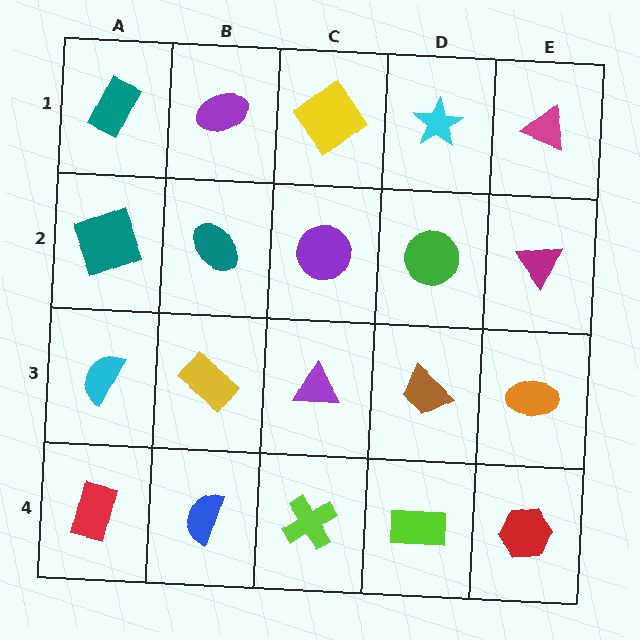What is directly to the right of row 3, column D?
An orange ellipse.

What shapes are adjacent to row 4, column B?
A yellow rectangle (row 3, column B), a red rectangle (row 4, column A), a lime cross (row 4, column C).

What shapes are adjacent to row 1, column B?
A teal ellipse (row 2, column B), a teal rectangle (row 1, column A), a yellow diamond (row 1, column C).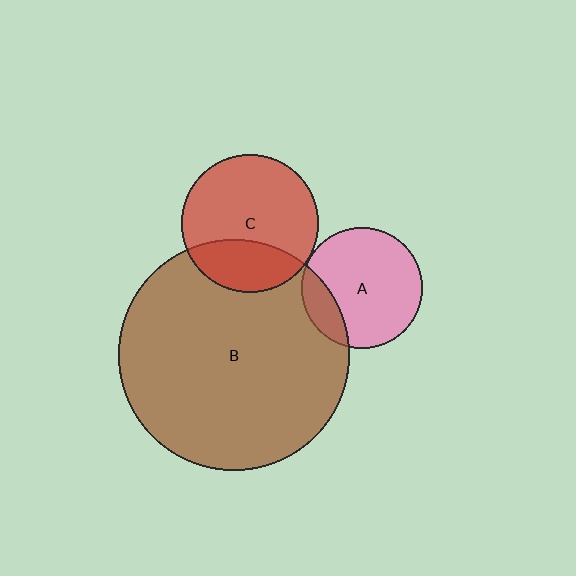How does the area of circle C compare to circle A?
Approximately 1.3 times.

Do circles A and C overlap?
Yes.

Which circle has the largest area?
Circle B (brown).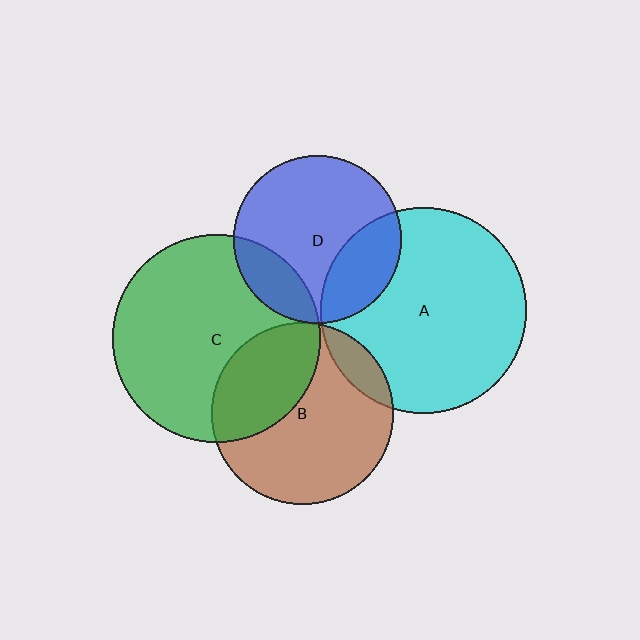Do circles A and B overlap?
Yes.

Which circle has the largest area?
Circle C (green).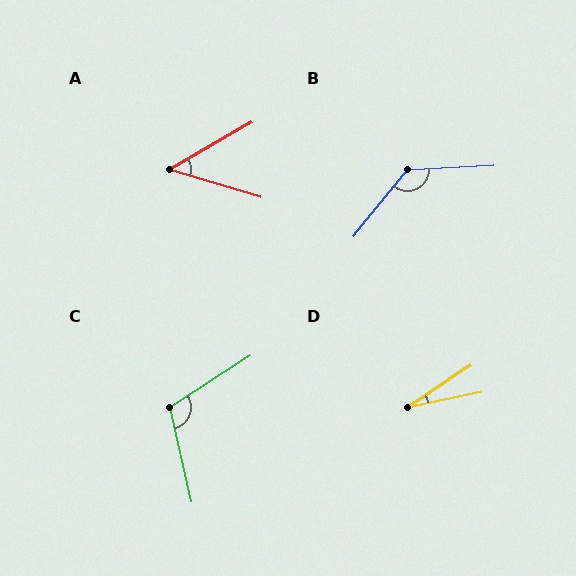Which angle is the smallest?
D, at approximately 22 degrees.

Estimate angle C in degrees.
Approximately 110 degrees.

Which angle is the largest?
B, at approximately 132 degrees.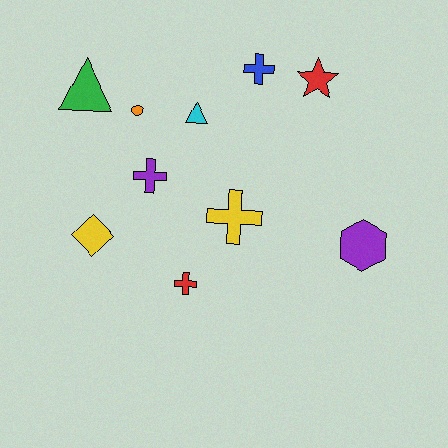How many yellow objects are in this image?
There are 2 yellow objects.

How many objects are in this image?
There are 10 objects.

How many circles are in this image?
There is 1 circle.